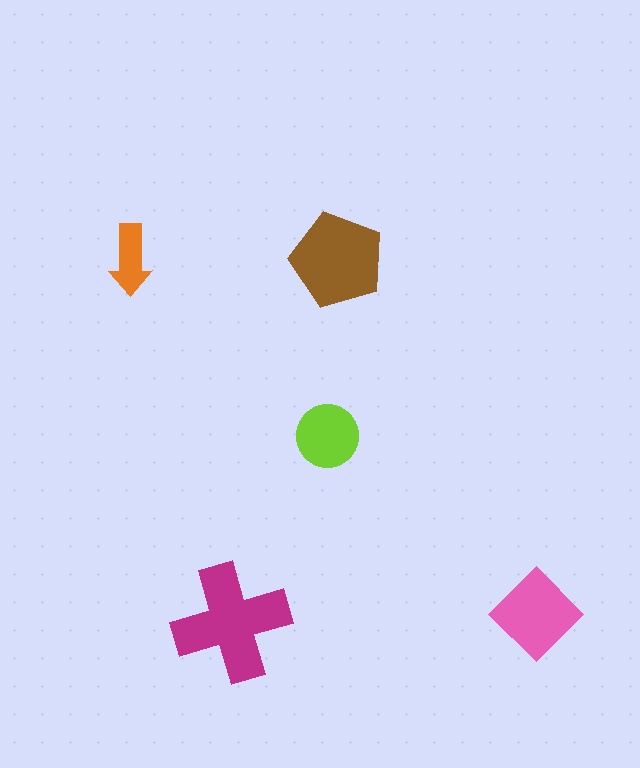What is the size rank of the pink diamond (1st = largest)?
3rd.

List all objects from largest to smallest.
The magenta cross, the brown pentagon, the pink diamond, the lime circle, the orange arrow.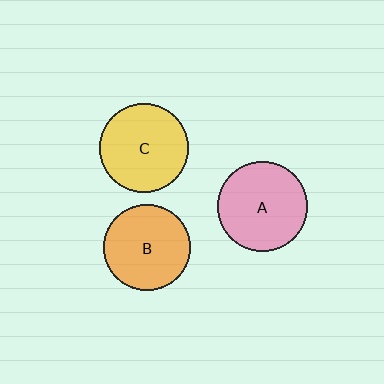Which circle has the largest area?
Circle A (pink).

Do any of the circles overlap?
No, none of the circles overlap.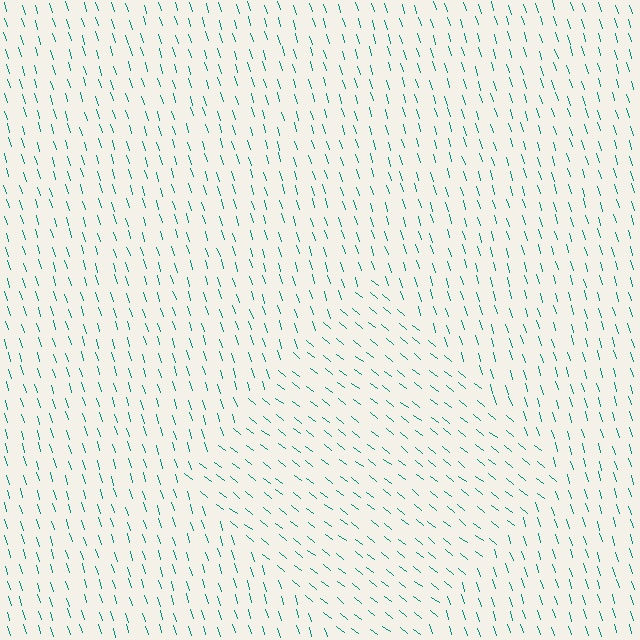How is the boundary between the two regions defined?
The boundary is defined purely by a change in line orientation (approximately 34 degrees difference). All lines are the same color and thickness.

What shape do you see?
I see a diamond.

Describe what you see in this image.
The image is filled with small teal line segments. A diamond region in the image has lines oriented differently from the surrounding lines, creating a visible texture boundary.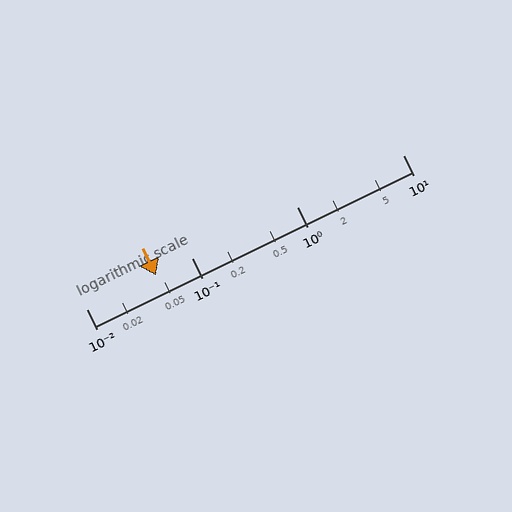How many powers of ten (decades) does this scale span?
The scale spans 3 decades, from 0.01 to 10.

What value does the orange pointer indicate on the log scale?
The pointer indicates approximately 0.046.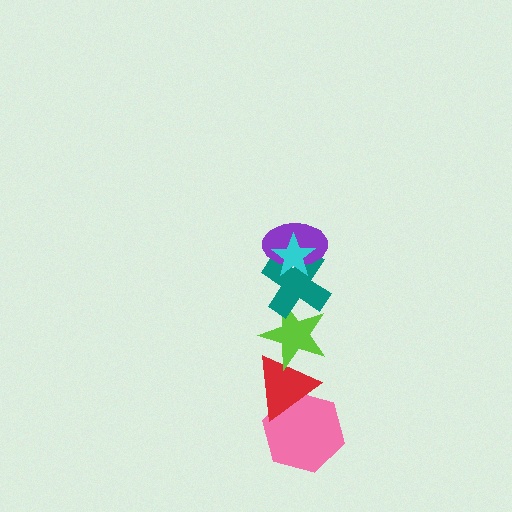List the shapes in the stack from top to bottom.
From top to bottom: the cyan star, the purple ellipse, the teal cross, the lime star, the red triangle, the pink hexagon.